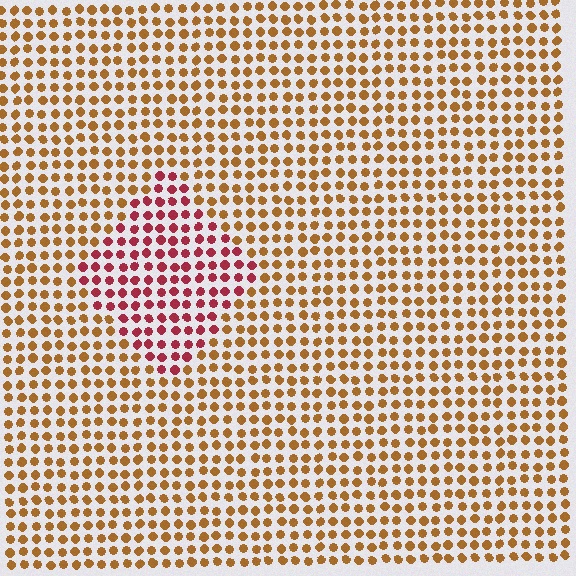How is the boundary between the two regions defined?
The boundary is defined purely by a slight shift in hue (about 45 degrees). Spacing, size, and orientation are identical on both sides.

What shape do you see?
I see a diamond.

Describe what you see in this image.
The image is filled with small brown elements in a uniform arrangement. A diamond-shaped region is visible where the elements are tinted to a slightly different hue, forming a subtle color boundary.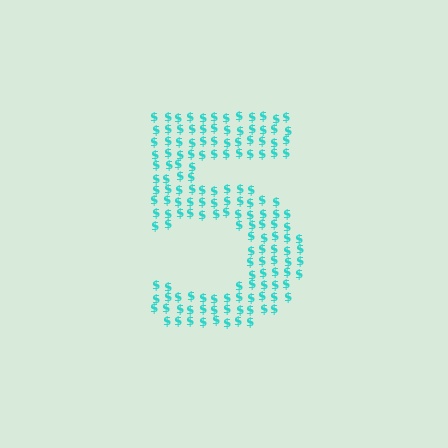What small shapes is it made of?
It is made of small dollar signs.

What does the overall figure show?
The overall figure shows the digit 5.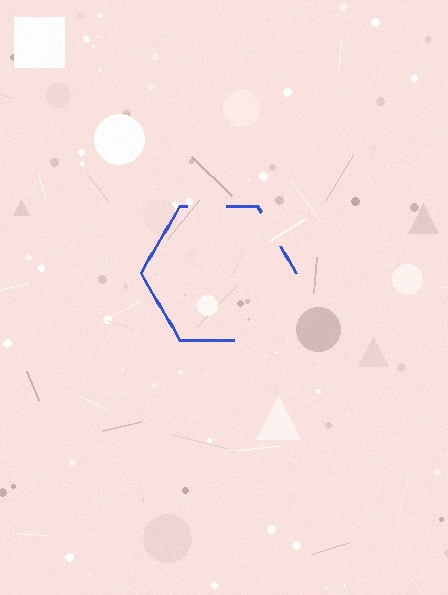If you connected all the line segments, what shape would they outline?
They would outline a hexagon.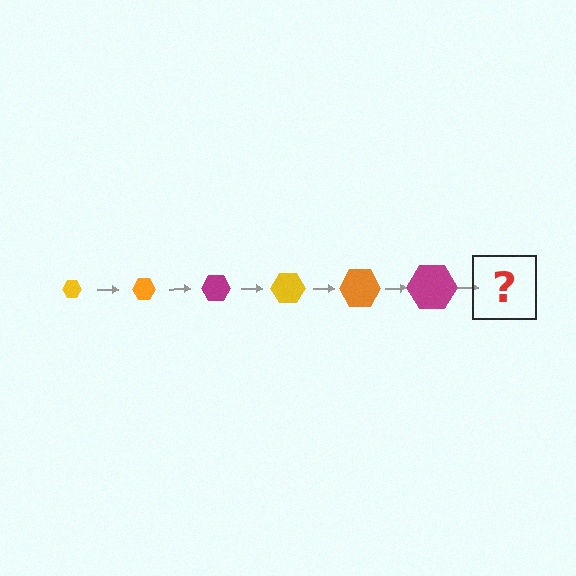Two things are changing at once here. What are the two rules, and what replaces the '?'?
The two rules are that the hexagon grows larger each step and the color cycles through yellow, orange, and magenta. The '?' should be a yellow hexagon, larger than the previous one.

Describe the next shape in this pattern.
It should be a yellow hexagon, larger than the previous one.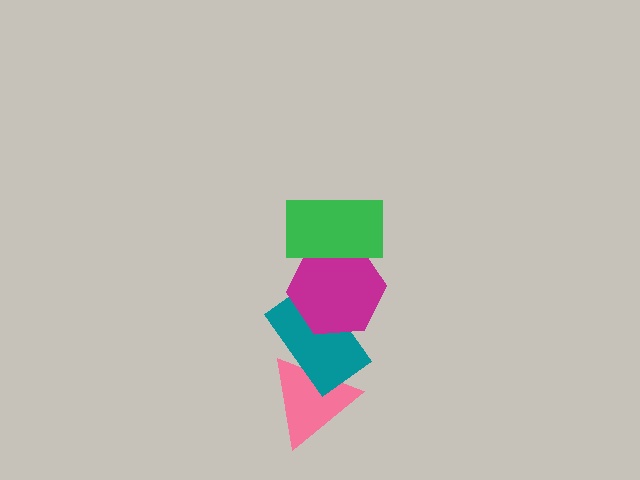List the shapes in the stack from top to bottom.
From top to bottom: the green rectangle, the magenta hexagon, the teal rectangle, the pink triangle.